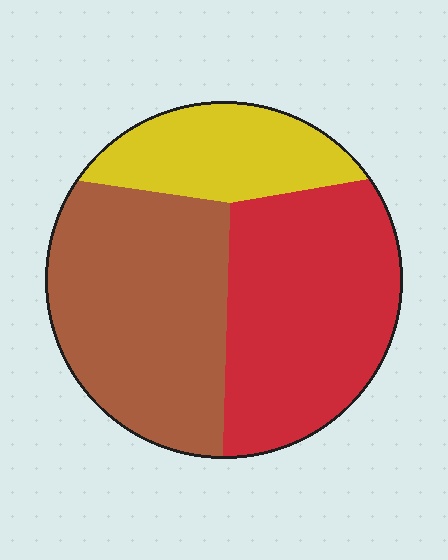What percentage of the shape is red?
Red covers about 40% of the shape.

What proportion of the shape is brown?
Brown covers roughly 40% of the shape.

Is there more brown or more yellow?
Brown.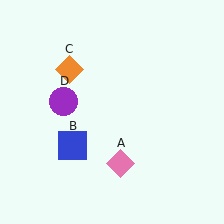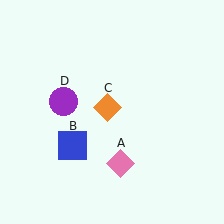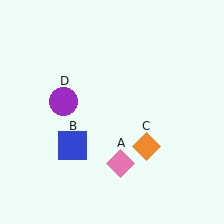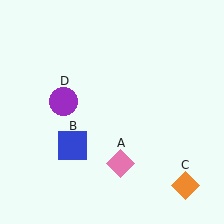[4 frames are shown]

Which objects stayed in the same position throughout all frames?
Pink diamond (object A) and blue square (object B) and purple circle (object D) remained stationary.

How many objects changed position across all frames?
1 object changed position: orange diamond (object C).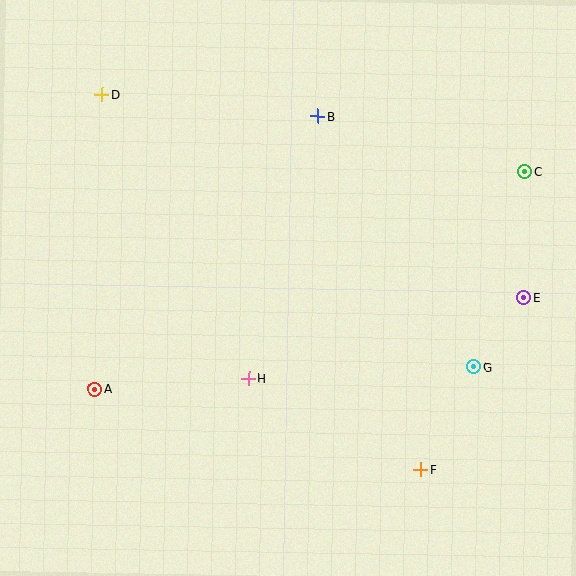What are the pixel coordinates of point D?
Point D is at (102, 94).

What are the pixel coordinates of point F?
Point F is at (420, 469).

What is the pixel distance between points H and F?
The distance between H and F is 194 pixels.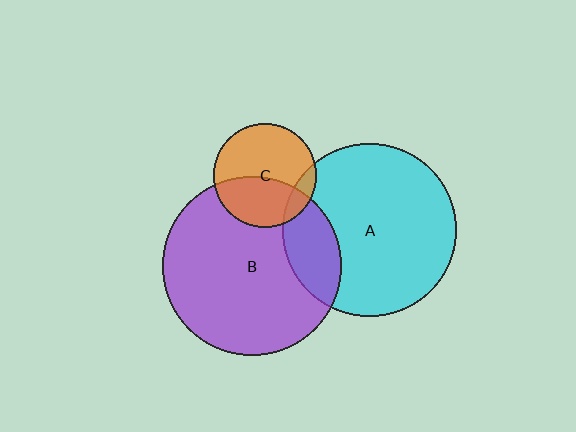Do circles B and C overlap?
Yes.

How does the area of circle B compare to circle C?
Approximately 3.0 times.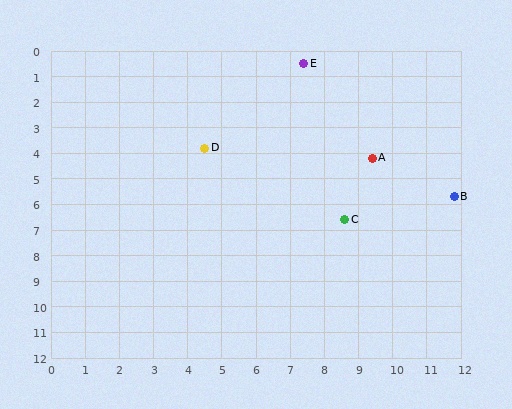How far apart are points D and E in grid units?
Points D and E are about 4.4 grid units apart.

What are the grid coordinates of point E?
Point E is at approximately (7.4, 0.5).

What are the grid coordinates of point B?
Point B is at approximately (11.8, 5.7).